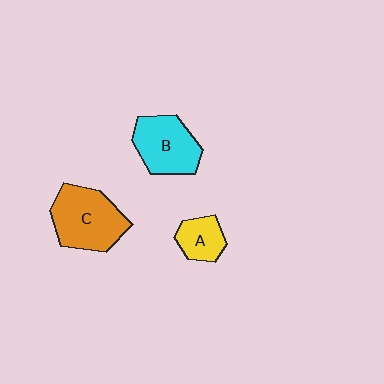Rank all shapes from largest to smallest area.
From largest to smallest: C (orange), B (cyan), A (yellow).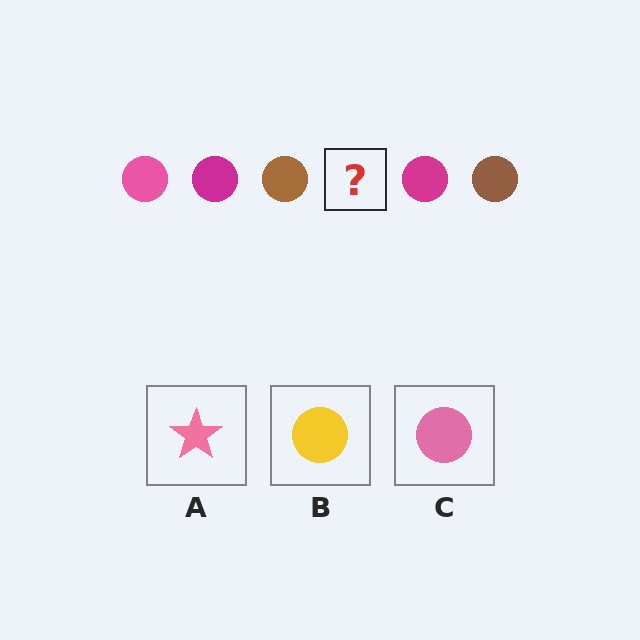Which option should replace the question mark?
Option C.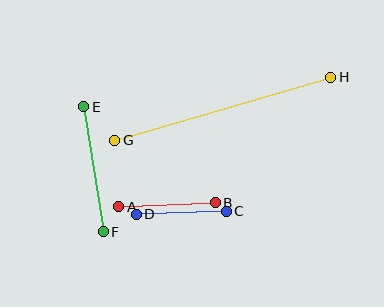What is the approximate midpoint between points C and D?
The midpoint is at approximately (181, 213) pixels.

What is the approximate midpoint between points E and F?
The midpoint is at approximately (94, 169) pixels.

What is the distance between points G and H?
The distance is approximately 225 pixels.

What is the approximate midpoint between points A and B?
The midpoint is at approximately (167, 205) pixels.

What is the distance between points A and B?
The distance is approximately 97 pixels.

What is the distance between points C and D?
The distance is approximately 90 pixels.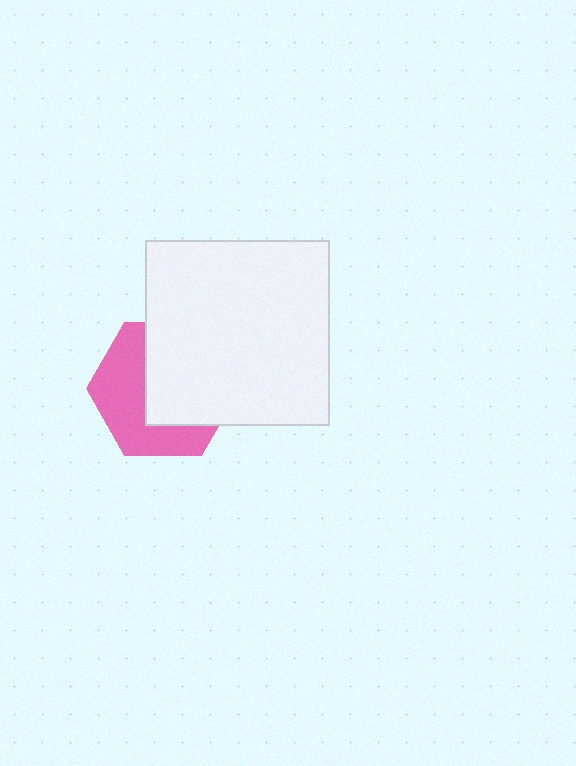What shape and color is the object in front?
The object in front is a white square.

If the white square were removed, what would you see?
You would see the complete pink hexagon.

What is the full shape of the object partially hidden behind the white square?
The partially hidden object is a pink hexagon.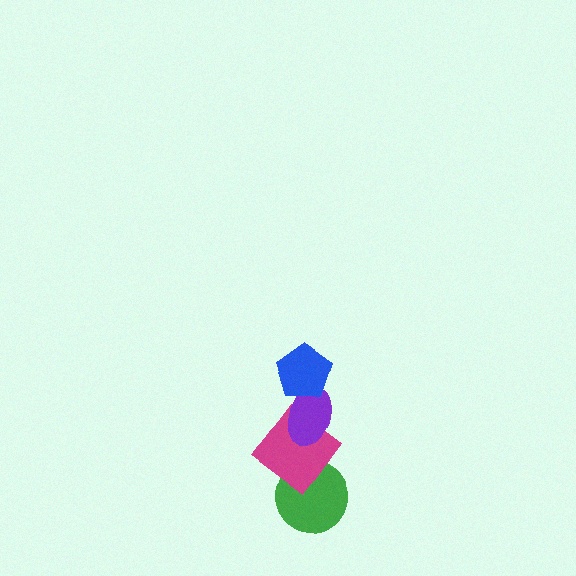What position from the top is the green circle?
The green circle is 4th from the top.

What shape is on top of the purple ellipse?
The blue pentagon is on top of the purple ellipse.